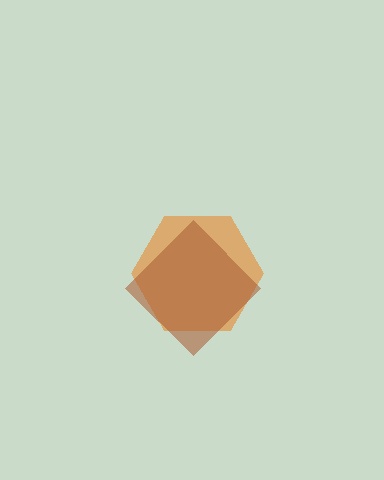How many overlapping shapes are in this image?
There are 2 overlapping shapes in the image.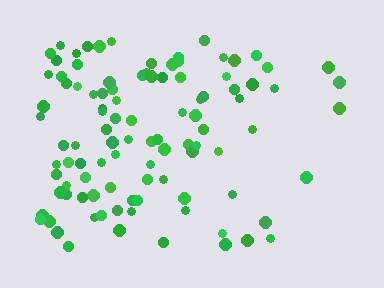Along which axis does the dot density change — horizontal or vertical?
Horizontal.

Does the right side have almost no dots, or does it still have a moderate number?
Still a moderate number, just noticeably fewer than the left.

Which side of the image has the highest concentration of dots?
The left.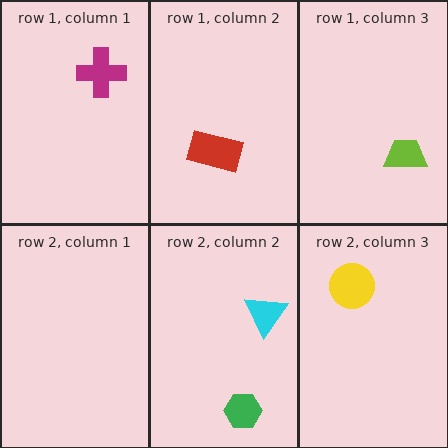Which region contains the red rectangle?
The row 1, column 2 region.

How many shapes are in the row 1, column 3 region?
1.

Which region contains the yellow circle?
The row 2, column 3 region.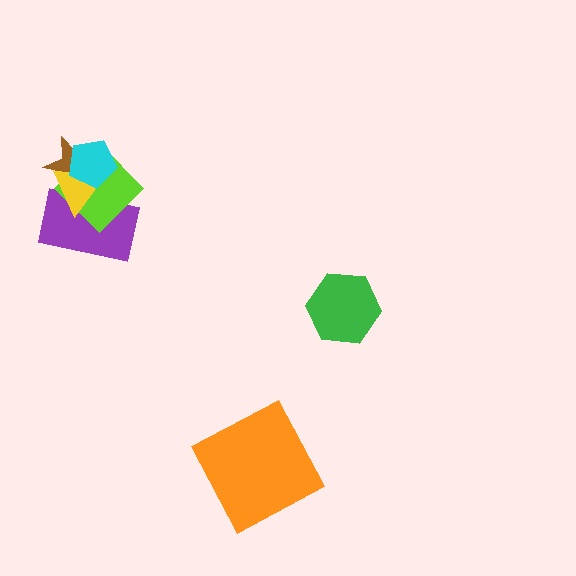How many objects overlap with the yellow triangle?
4 objects overlap with the yellow triangle.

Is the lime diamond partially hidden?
Yes, it is partially covered by another shape.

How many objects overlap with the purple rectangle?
4 objects overlap with the purple rectangle.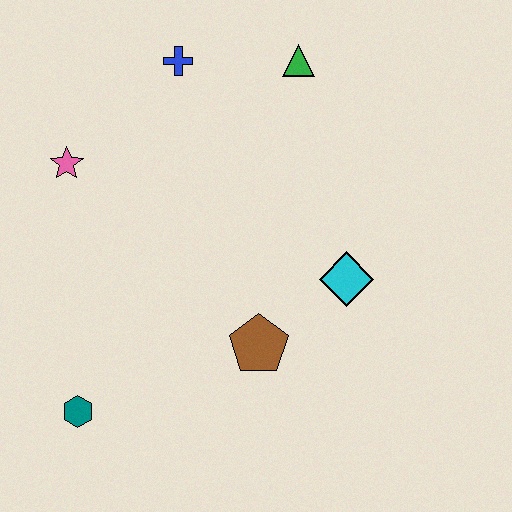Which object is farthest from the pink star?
The cyan diamond is farthest from the pink star.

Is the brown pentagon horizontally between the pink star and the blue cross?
No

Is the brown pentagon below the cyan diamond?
Yes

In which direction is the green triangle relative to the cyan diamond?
The green triangle is above the cyan diamond.